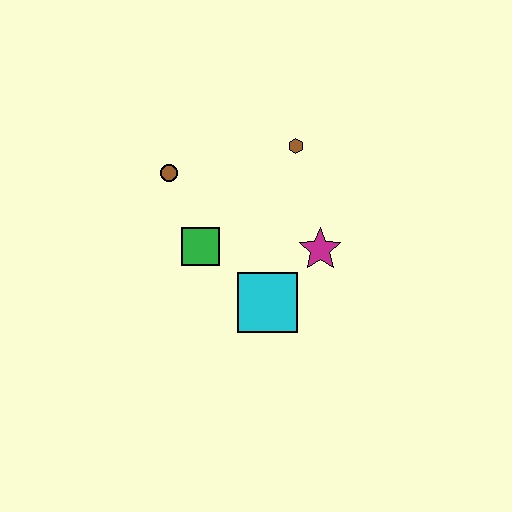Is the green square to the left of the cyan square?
Yes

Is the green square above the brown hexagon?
No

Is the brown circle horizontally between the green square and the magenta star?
No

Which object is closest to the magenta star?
The cyan square is closest to the magenta star.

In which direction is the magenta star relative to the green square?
The magenta star is to the right of the green square.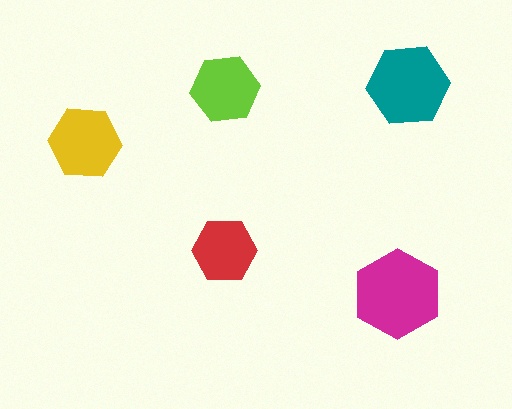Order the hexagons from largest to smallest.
the magenta one, the teal one, the yellow one, the lime one, the red one.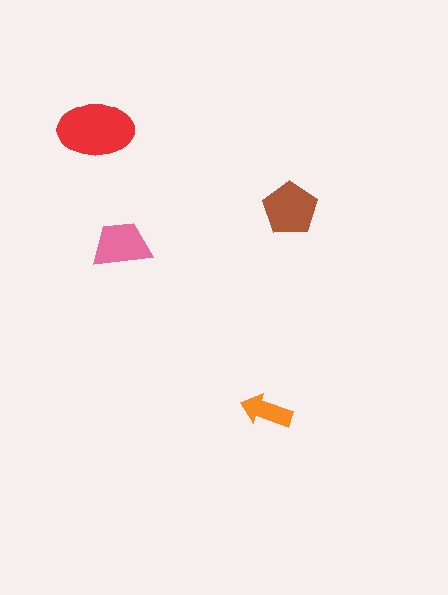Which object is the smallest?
The orange arrow.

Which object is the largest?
The red ellipse.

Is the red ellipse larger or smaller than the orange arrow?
Larger.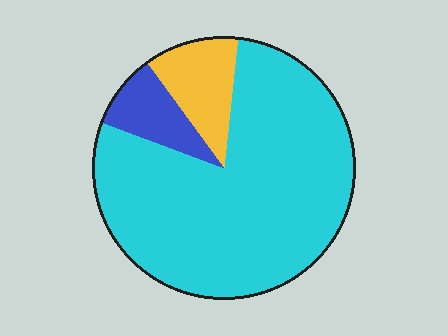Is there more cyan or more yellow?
Cyan.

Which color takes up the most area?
Cyan, at roughly 80%.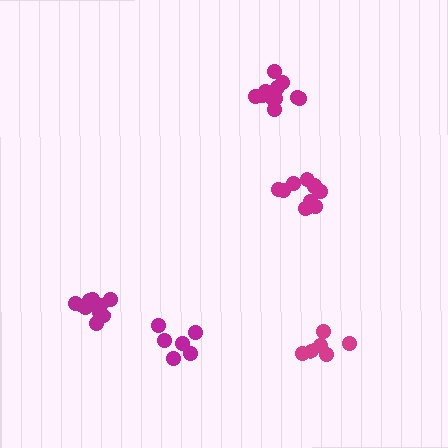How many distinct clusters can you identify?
There are 5 distinct clusters.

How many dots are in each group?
Group 1: 6 dots, Group 2: 9 dots, Group 3: 6 dots, Group 4: 12 dots, Group 5: 10 dots (43 total).